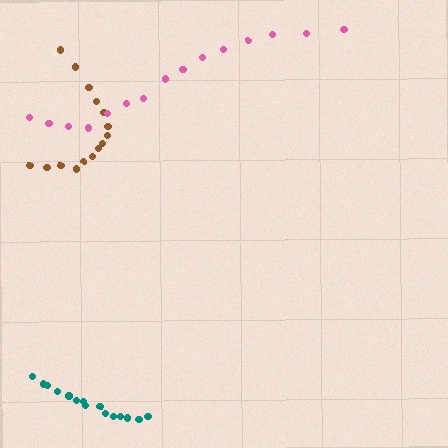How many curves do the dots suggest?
There are 3 distinct paths.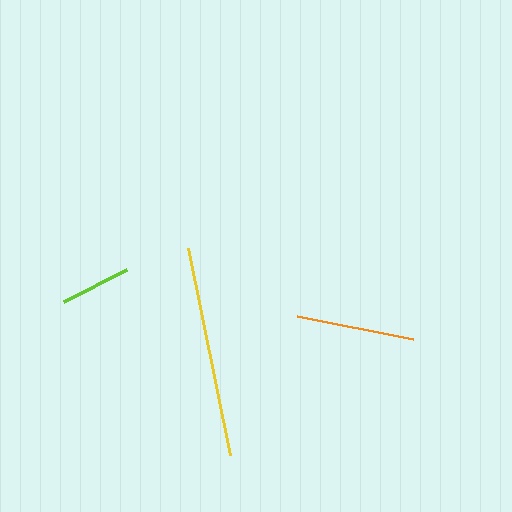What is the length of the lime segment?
The lime segment is approximately 70 pixels long.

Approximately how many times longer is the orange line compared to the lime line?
The orange line is approximately 1.7 times the length of the lime line.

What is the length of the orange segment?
The orange segment is approximately 119 pixels long.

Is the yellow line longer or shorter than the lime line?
The yellow line is longer than the lime line.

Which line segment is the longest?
The yellow line is the longest at approximately 211 pixels.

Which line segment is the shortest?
The lime line is the shortest at approximately 70 pixels.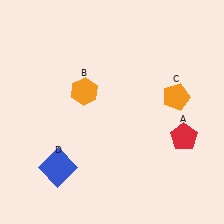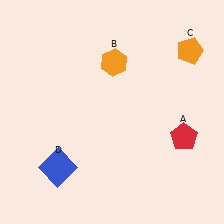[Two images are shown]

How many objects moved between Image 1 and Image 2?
2 objects moved between the two images.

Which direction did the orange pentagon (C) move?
The orange pentagon (C) moved up.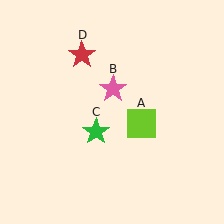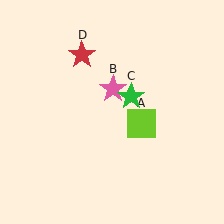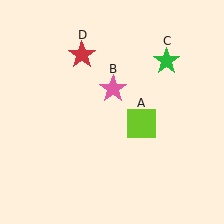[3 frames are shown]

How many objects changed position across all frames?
1 object changed position: green star (object C).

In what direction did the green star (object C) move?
The green star (object C) moved up and to the right.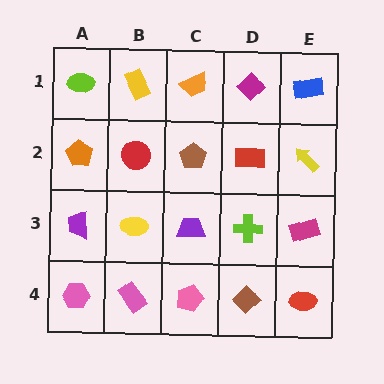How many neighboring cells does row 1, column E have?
2.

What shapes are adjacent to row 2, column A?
A lime ellipse (row 1, column A), a purple trapezoid (row 3, column A), a red circle (row 2, column B).